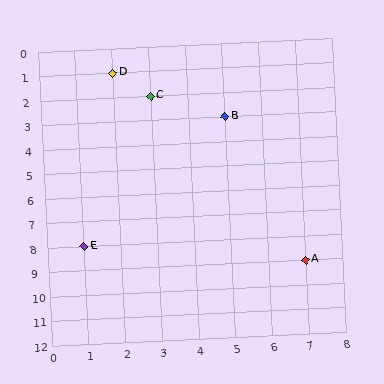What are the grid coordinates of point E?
Point E is at grid coordinates (1, 8).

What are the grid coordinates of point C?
Point C is at grid coordinates (3, 2).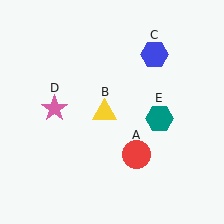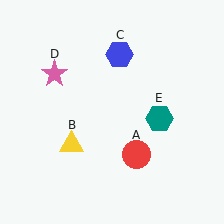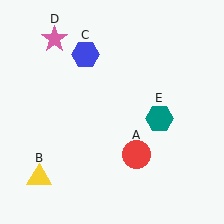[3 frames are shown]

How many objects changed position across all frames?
3 objects changed position: yellow triangle (object B), blue hexagon (object C), pink star (object D).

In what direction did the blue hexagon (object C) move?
The blue hexagon (object C) moved left.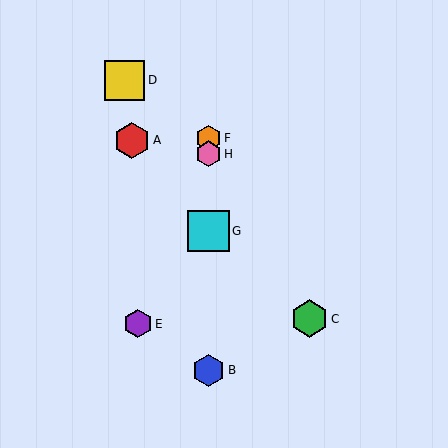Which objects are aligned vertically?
Objects B, F, G, H are aligned vertically.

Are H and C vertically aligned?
No, H is at x≈208 and C is at x≈309.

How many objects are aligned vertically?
4 objects (B, F, G, H) are aligned vertically.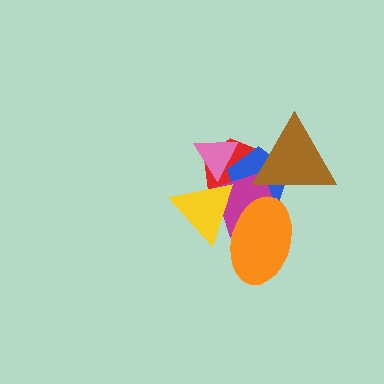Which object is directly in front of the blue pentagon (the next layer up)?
The magenta diamond is directly in front of the blue pentagon.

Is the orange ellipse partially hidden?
Yes, it is partially covered by another shape.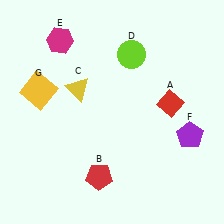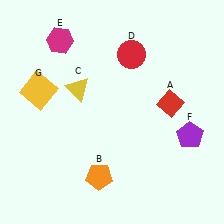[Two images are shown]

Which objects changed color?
B changed from red to orange. D changed from lime to red.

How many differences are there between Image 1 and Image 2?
There are 2 differences between the two images.